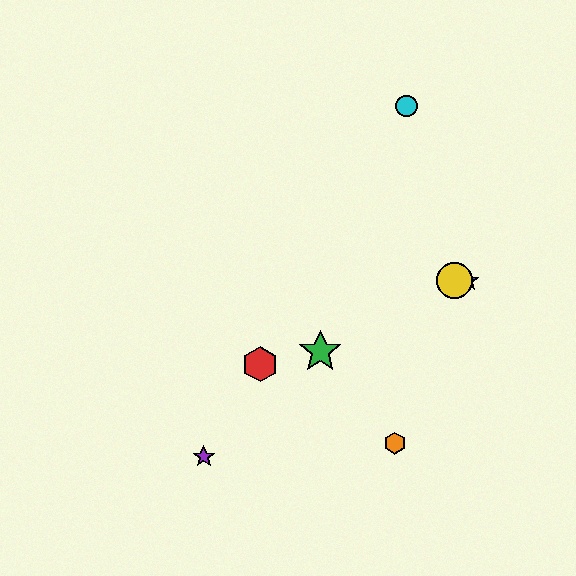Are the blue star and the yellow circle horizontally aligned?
Yes, both are at y≈281.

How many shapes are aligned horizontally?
2 shapes (the blue star, the yellow circle) are aligned horizontally.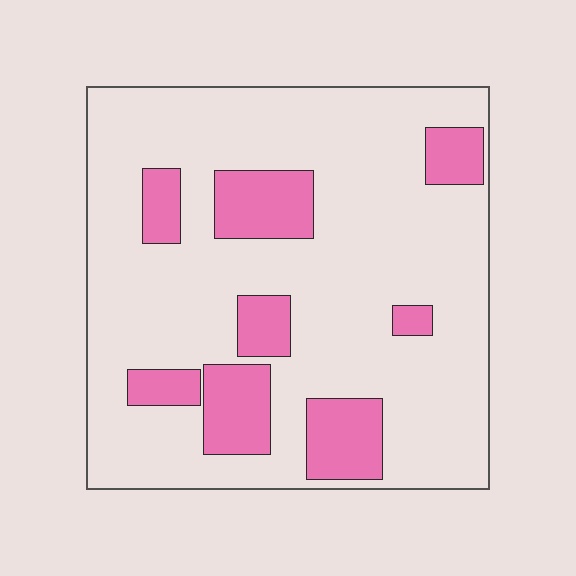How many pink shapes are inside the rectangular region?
8.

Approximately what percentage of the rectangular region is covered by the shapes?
Approximately 20%.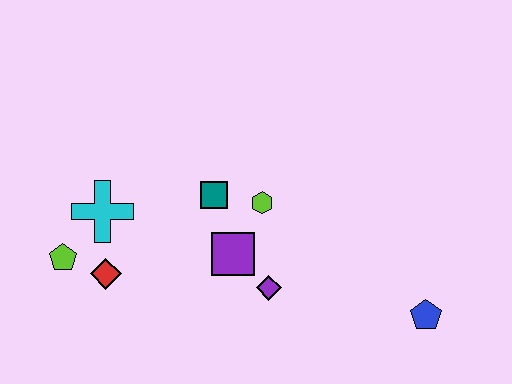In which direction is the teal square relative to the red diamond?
The teal square is to the right of the red diamond.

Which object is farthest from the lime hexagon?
The lime pentagon is farthest from the lime hexagon.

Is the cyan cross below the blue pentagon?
No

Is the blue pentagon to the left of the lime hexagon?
No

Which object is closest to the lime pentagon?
The red diamond is closest to the lime pentagon.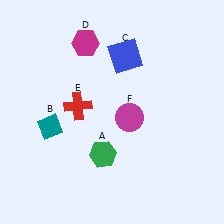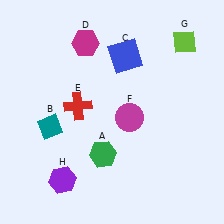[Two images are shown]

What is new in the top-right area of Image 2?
A lime diamond (G) was added in the top-right area of Image 2.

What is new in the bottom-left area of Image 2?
A purple hexagon (H) was added in the bottom-left area of Image 2.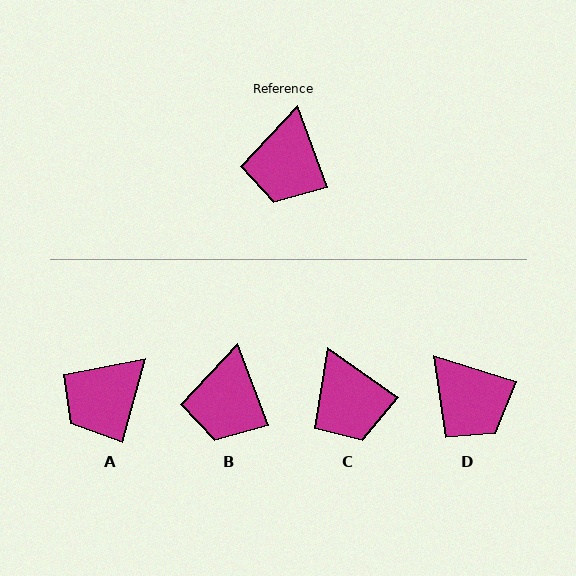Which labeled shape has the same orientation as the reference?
B.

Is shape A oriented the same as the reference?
No, it is off by about 35 degrees.